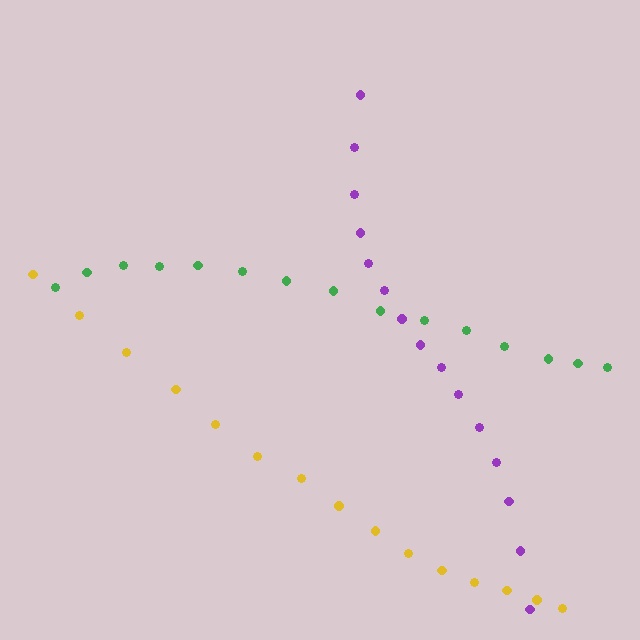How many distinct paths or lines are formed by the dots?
There are 3 distinct paths.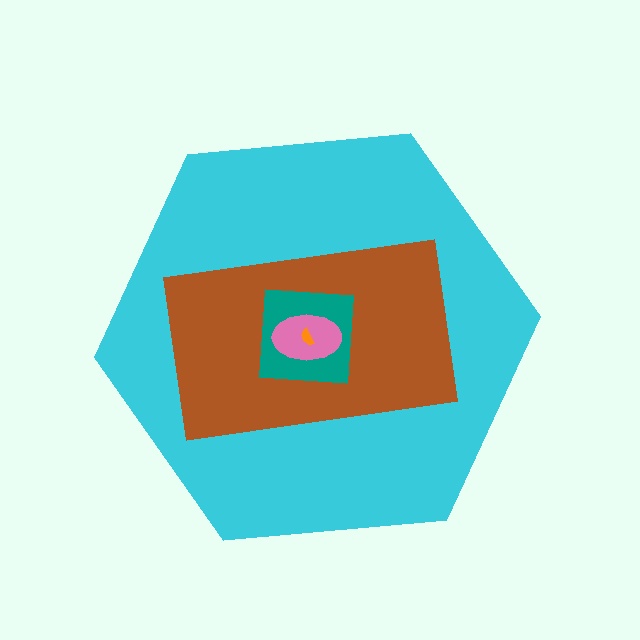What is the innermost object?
The orange semicircle.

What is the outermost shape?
The cyan hexagon.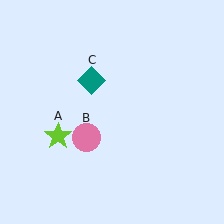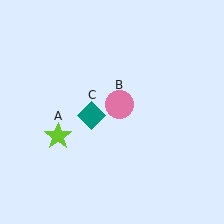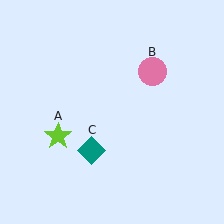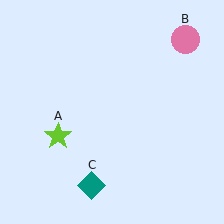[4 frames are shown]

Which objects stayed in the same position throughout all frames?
Lime star (object A) remained stationary.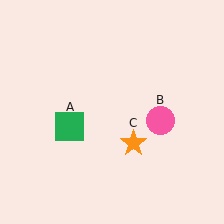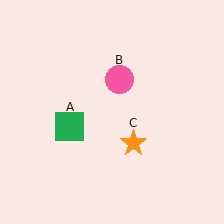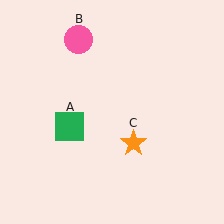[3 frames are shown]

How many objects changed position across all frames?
1 object changed position: pink circle (object B).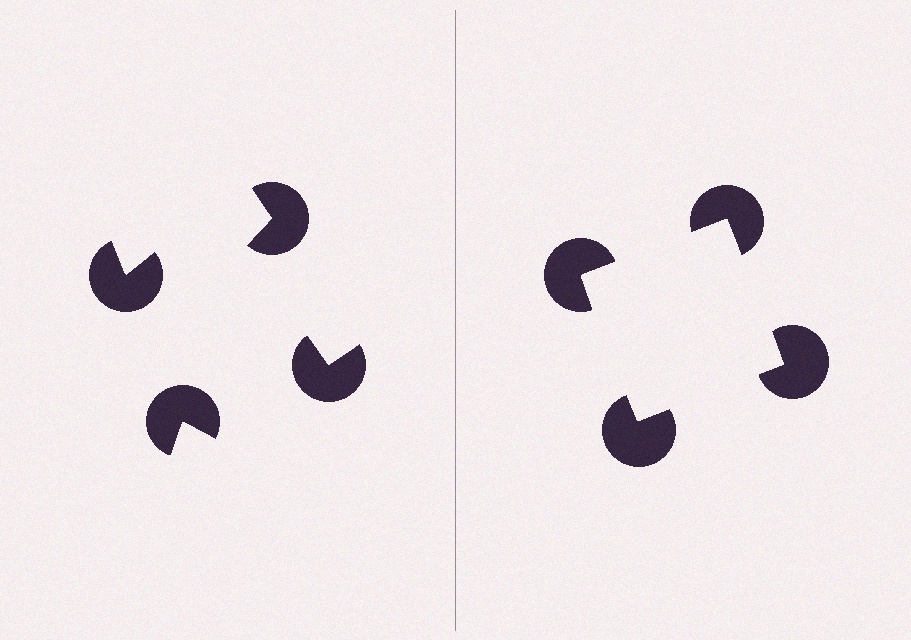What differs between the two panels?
The pac-man discs are positioned identically on both sides; only the wedge orientations differ. On the right they align to a square; on the left they are misaligned.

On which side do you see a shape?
An illusory square appears on the right side. On the left side the wedge cuts are rotated, so no coherent shape forms.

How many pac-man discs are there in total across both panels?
8 — 4 on each side.